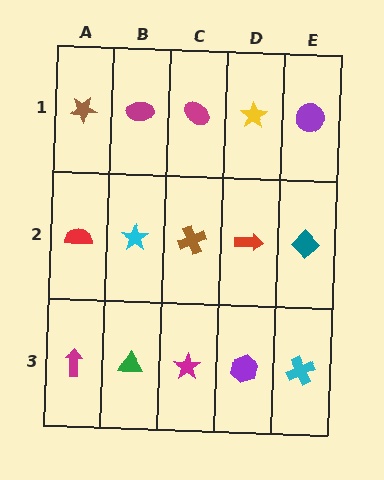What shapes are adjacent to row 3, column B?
A cyan star (row 2, column B), a magenta arrow (row 3, column A), a magenta star (row 3, column C).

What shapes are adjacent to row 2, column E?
A purple circle (row 1, column E), a cyan cross (row 3, column E), a red arrow (row 2, column D).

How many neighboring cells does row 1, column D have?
3.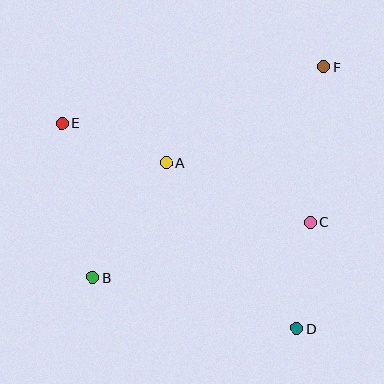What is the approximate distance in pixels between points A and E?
The distance between A and E is approximately 112 pixels.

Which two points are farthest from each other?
Points B and F are farthest from each other.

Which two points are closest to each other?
Points C and D are closest to each other.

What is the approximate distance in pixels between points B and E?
The distance between B and E is approximately 157 pixels.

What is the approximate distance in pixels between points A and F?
The distance between A and F is approximately 184 pixels.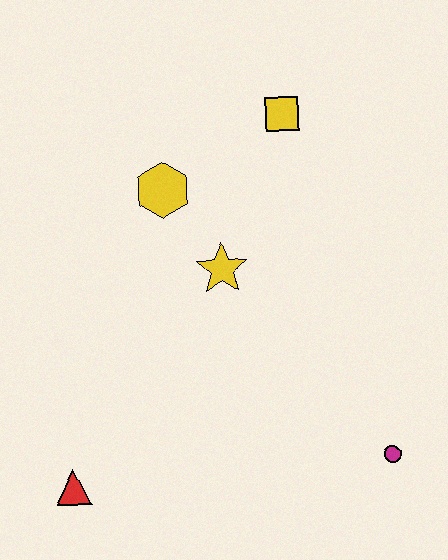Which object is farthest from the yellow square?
The red triangle is farthest from the yellow square.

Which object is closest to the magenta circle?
The yellow star is closest to the magenta circle.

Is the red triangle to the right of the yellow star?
No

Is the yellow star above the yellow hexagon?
No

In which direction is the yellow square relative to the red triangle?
The yellow square is above the red triangle.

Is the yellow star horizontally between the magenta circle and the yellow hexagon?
Yes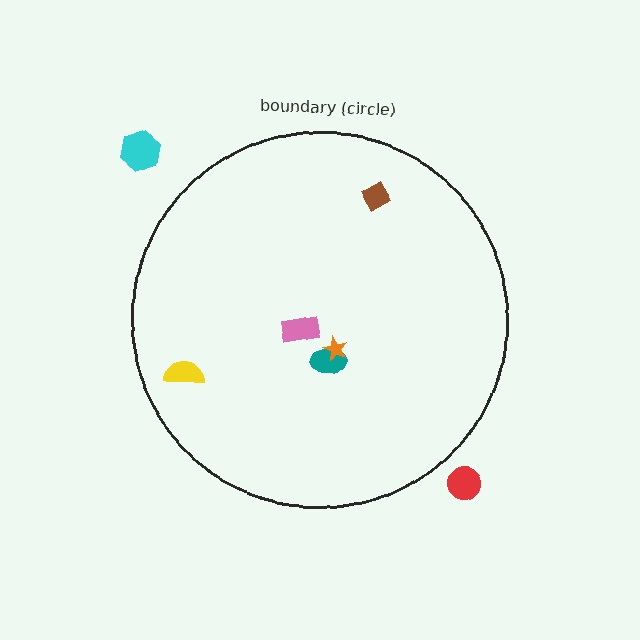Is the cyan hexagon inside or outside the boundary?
Outside.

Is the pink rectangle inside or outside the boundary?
Inside.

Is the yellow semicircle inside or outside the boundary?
Inside.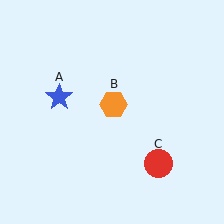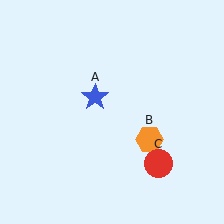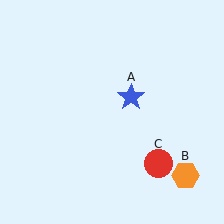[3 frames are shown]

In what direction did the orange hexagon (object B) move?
The orange hexagon (object B) moved down and to the right.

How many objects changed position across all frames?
2 objects changed position: blue star (object A), orange hexagon (object B).